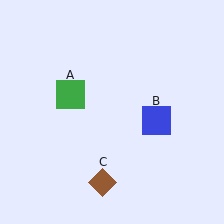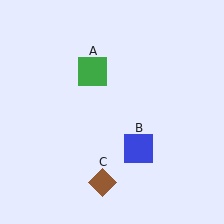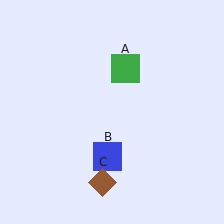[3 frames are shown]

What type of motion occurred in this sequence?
The green square (object A), blue square (object B) rotated clockwise around the center of the scene.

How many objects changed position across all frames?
2 objects changed position: green square (object A), blue square (object B).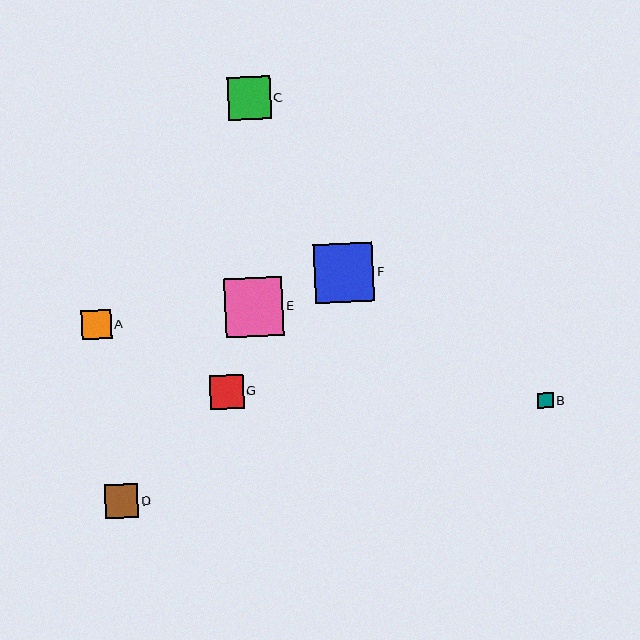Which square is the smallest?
Square B is the smallest with a size of approximately 15 pixels.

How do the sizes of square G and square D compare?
Square G and square D are approximately the same size.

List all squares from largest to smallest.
From largest to smallest: F, E, C, G, D, A, B.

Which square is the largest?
Square F is the largest with a size of approximately 59 pixels.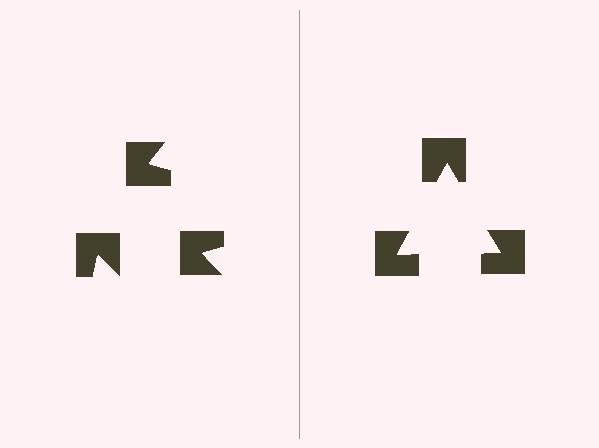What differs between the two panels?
The notched squares are positioned identically on both sides; only the wedge orientations differ. On the right they align to a triangle; on the left they are misaligned.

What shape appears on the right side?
An illusory triangle.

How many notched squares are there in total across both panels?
6 — 3 on each side.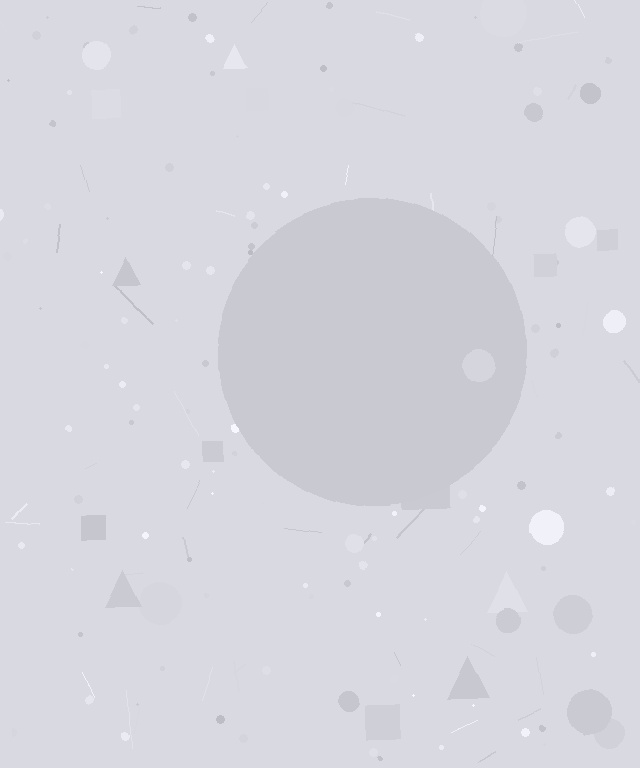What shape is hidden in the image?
A circle is hidden in the image.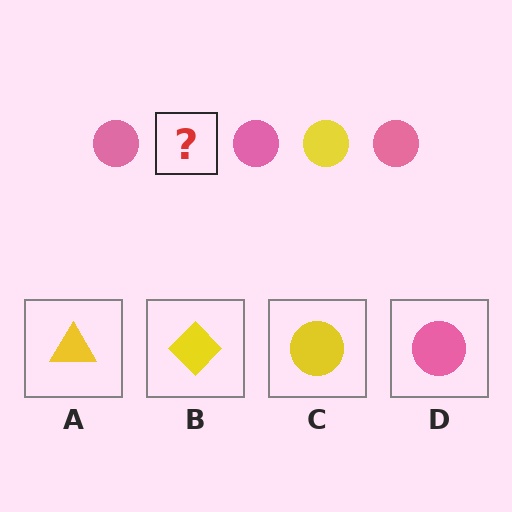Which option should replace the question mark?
Option C.